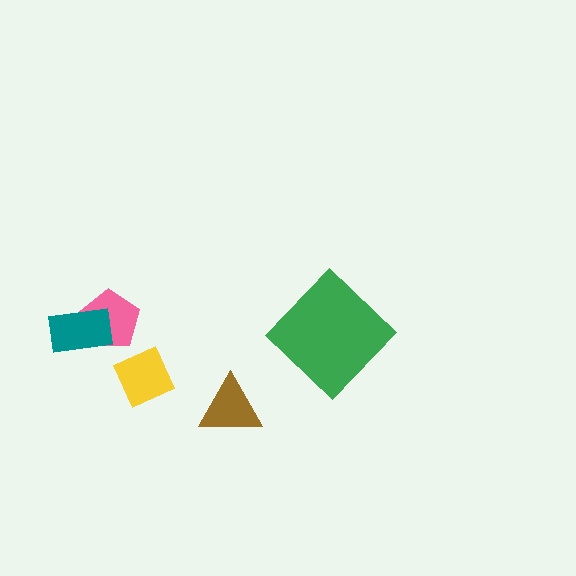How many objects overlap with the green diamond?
0 objects overlap with the green diamond.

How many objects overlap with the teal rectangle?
1 object overlaps with the teal rectangle.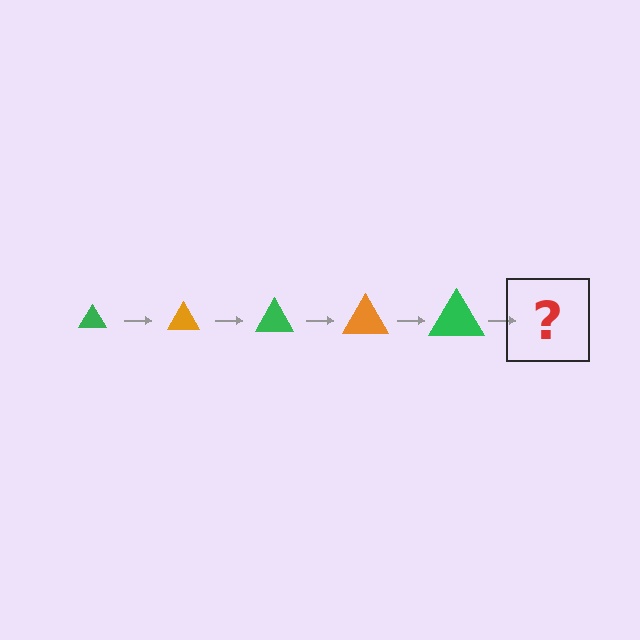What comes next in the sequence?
The next element should be an orange triangle, larger than the previous one.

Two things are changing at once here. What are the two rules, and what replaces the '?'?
The two rules are that the triangle grows larger each step and the color cycles through green and orange. The '?' should be an orange triangle, larger than the previous one.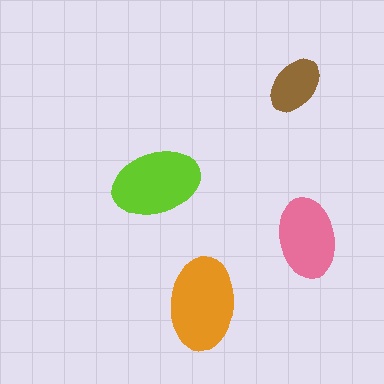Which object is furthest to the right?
The pink ellipse is rightmost.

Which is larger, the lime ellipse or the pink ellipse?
The lime one.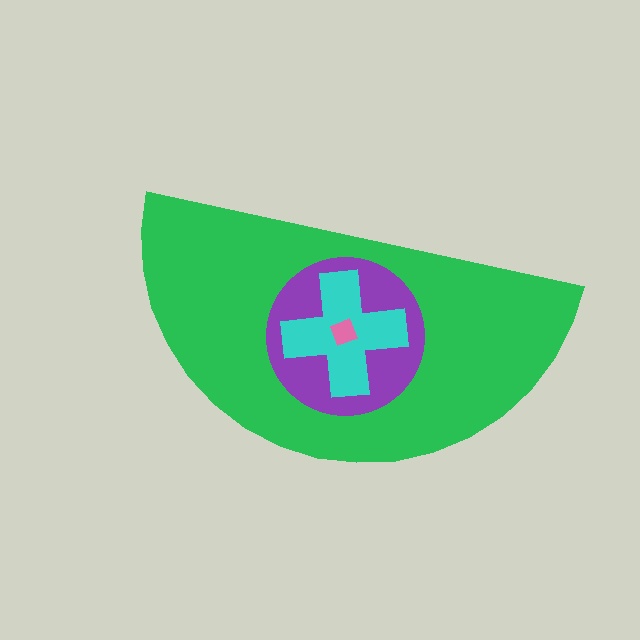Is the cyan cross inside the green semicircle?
Yes.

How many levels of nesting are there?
4.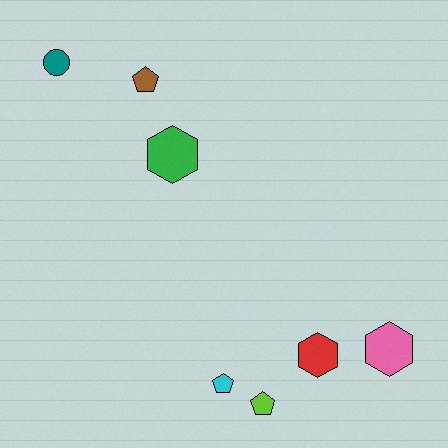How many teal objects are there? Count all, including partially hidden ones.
There is 1 teal object.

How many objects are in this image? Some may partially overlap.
There are 7 objects.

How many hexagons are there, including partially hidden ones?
There are 3 hexagons.